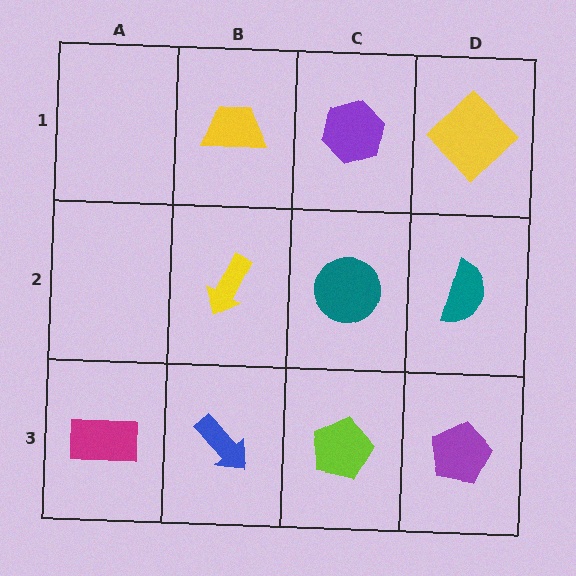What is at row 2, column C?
A teal circle.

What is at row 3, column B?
A blue arrow.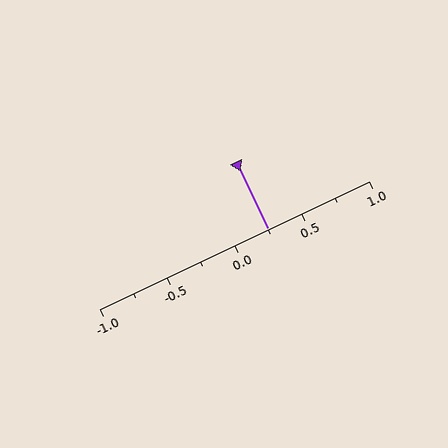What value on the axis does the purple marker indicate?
The marker indicates approximately 0.25.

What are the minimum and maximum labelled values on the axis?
The axis runs from -1.0 to 1.0.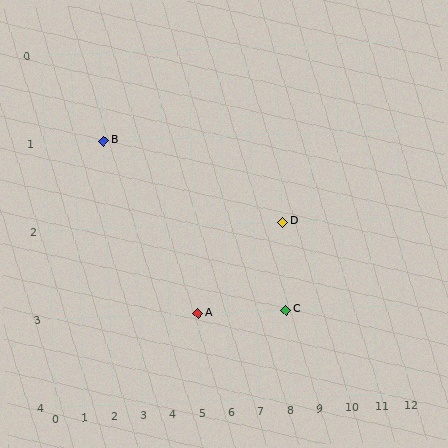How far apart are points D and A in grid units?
Points D and A are 3 columns and 1 row apart (about 3.2 grid units diagonally).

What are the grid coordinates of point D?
Point D is at grid coordinates (8, 2).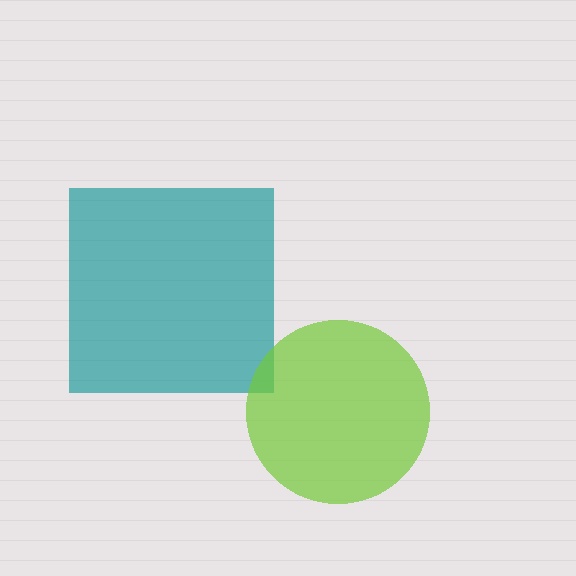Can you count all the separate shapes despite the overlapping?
Yes, there are 2 separate shapes.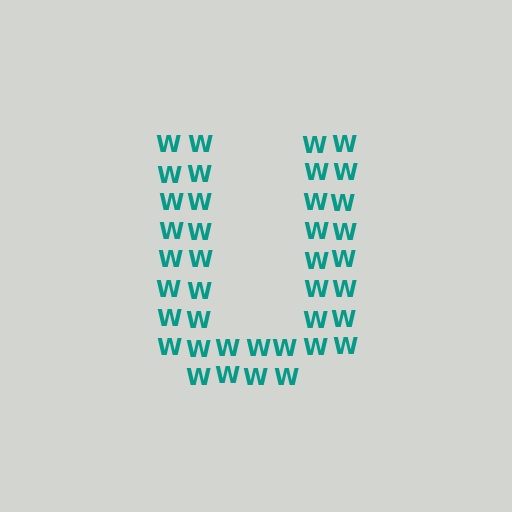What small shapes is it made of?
It is made of small letter W's.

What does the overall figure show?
The overall figure shows the letter U.